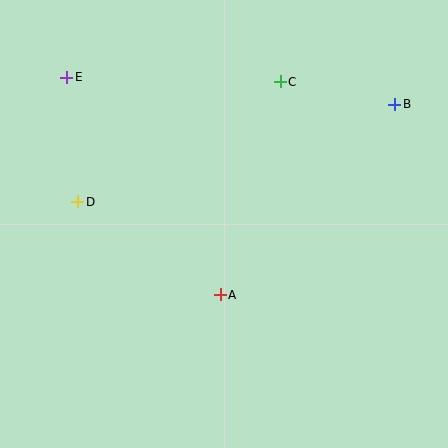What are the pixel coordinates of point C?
Point C is at (280, 82).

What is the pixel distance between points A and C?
The distance between A and C is 221 pixels.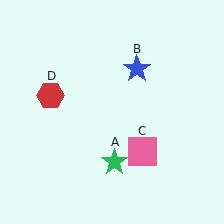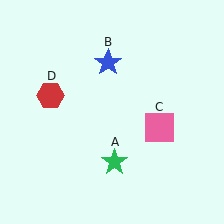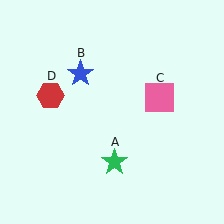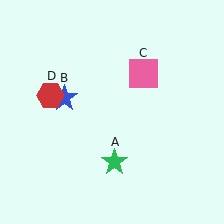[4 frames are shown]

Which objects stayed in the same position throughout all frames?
Green star (object A) and red hexagon (object D) remained stationary.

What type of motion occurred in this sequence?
The blue star (object B), pink square (object C) rotated counterclockwise around the center of the scene.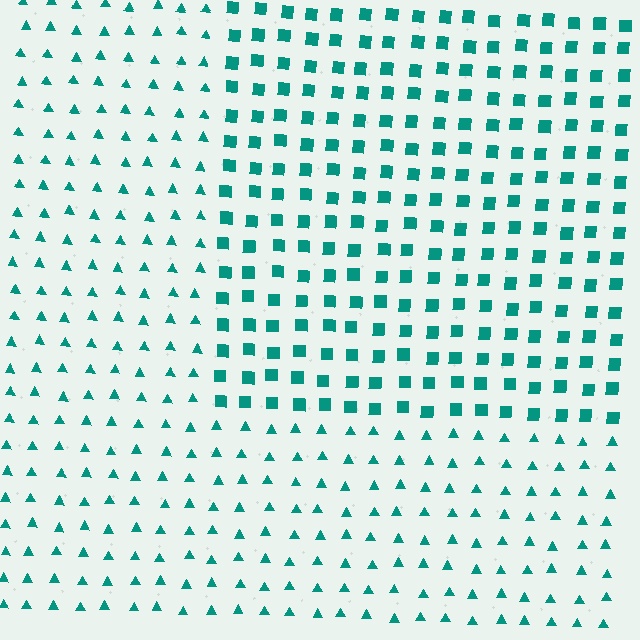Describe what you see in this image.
The image is filled with small teal elements arranged in a uniform grid. A rectangle-shaped region contains squares, while the surrounding area contains triangles. The boundary is defined purely by the change in element shape.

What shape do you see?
I see a rectangle.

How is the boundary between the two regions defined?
The boundary is defined by a change in element shape: squares inside vs. triangles outside. All elements share the same color and spacing.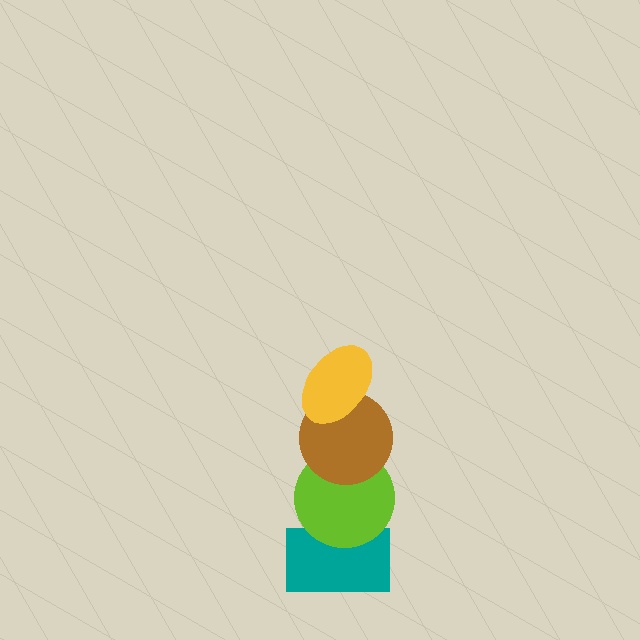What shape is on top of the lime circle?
The brown circle is on top of the lime circle.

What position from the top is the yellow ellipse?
The yellow ellipse is 1st from the top.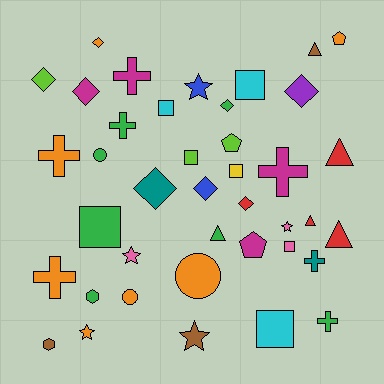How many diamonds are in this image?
There are 8 diamonds.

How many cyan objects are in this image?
There are 3 cyan objects.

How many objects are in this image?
There are 40 objects.